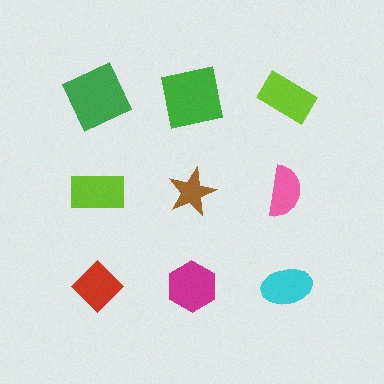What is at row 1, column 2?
A green square.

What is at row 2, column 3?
A pink semicircle.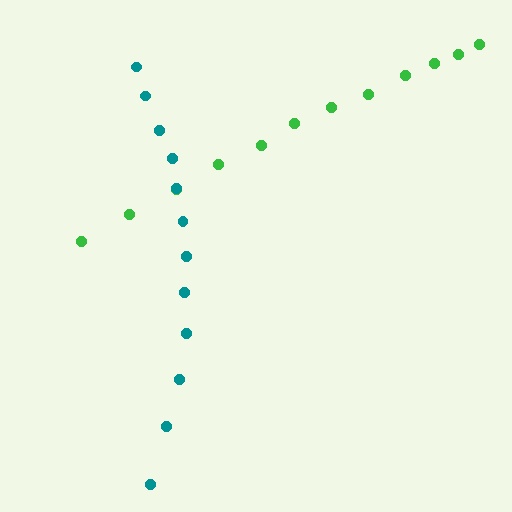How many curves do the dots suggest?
There are 2 distinct paths.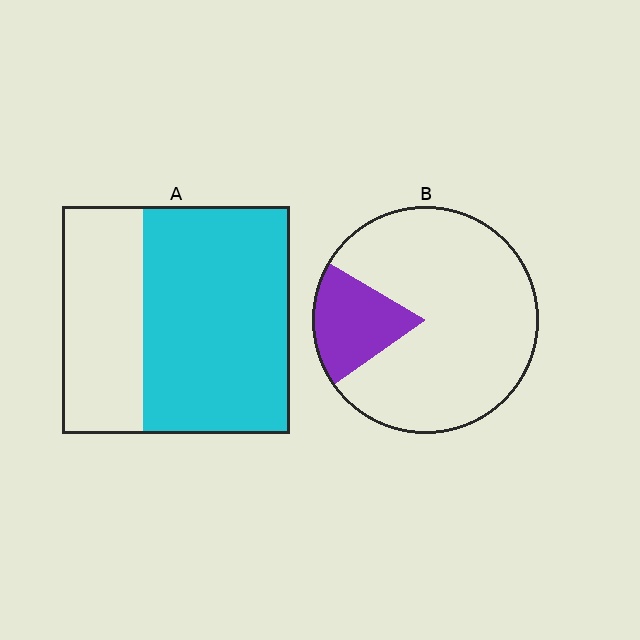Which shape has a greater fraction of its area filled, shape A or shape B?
Shape A.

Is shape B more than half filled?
No.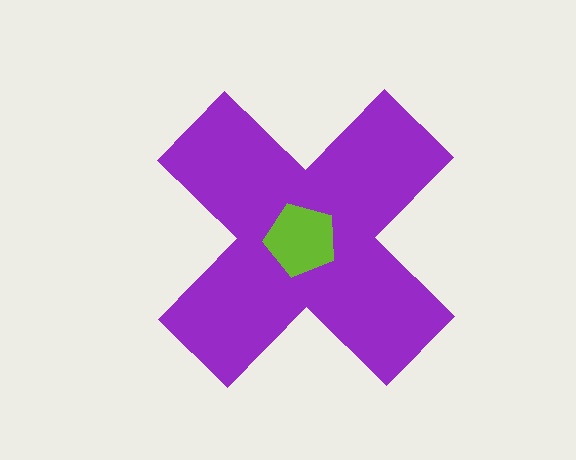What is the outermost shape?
The purple cross.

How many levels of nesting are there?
2.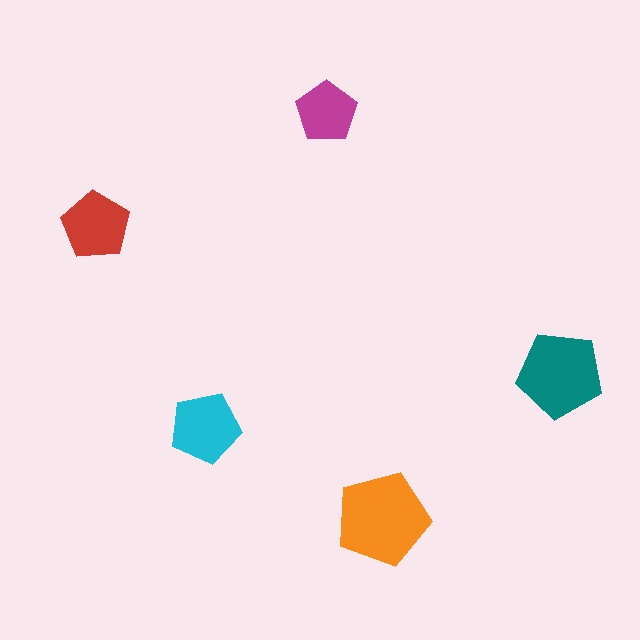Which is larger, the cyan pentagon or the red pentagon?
The cyan one.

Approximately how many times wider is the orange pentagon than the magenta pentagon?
About 1.5 times wider.